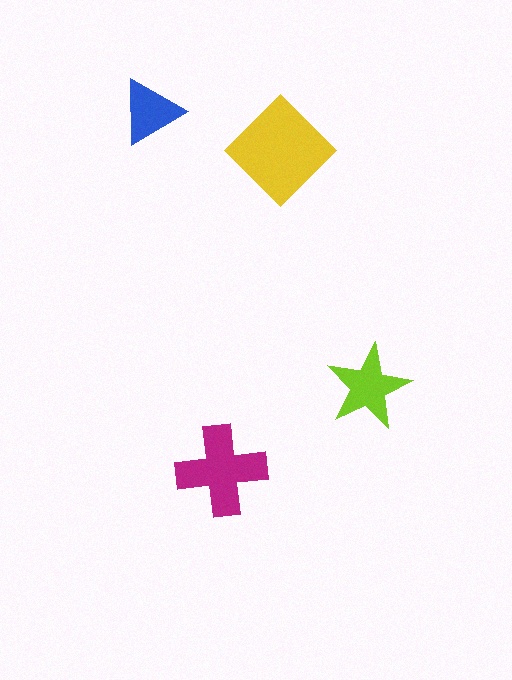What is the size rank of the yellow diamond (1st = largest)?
1st.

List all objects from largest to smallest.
The yellow diamond, the magenta cross, the lime star, the blue triangle.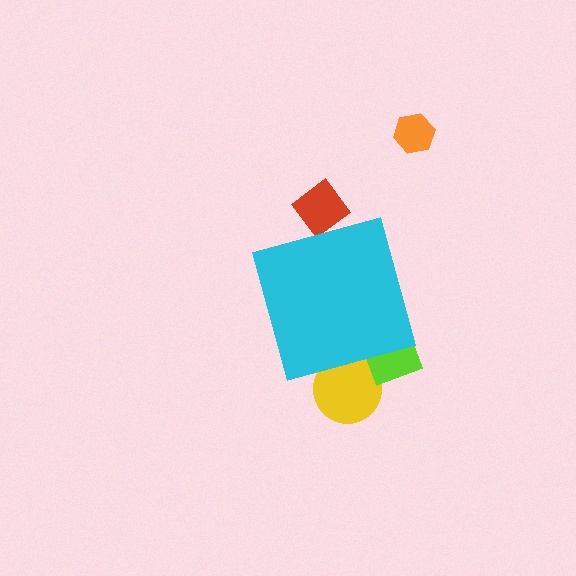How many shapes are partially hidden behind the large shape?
3 shapes are partially hidden.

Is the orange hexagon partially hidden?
No, the orange hexagon is fully visible.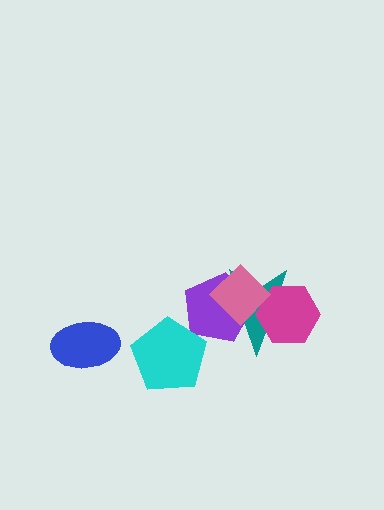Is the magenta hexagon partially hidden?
Yes, it is partially covered by another shape.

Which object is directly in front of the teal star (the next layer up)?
The purple pentagon is directly in front of the teal star.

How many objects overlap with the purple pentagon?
3 objects overlap with the purple pentagon.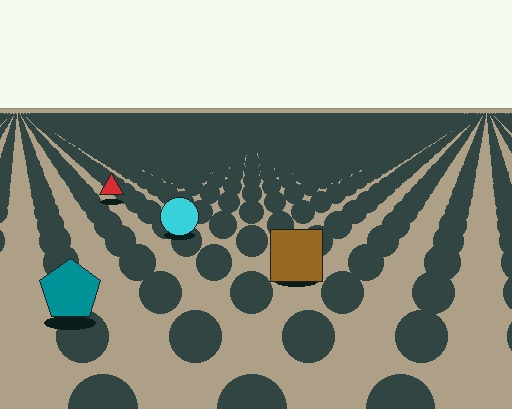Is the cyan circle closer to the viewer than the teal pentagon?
No. The teal pentagon is closer — you can tell from the texture gradient: the ground texture is coarser near it.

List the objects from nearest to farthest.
From nearest to farthest: the teal pentagon, the brown square, the cyan circle, the red triangle.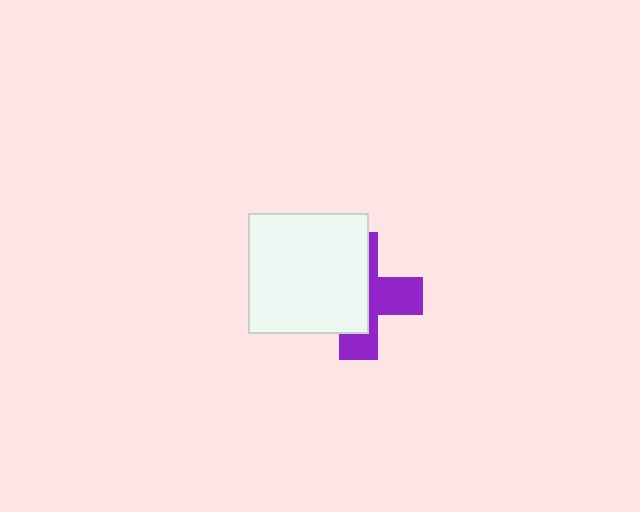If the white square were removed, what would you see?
You would see the complete purple cross.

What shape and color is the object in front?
The object in front is a white square.